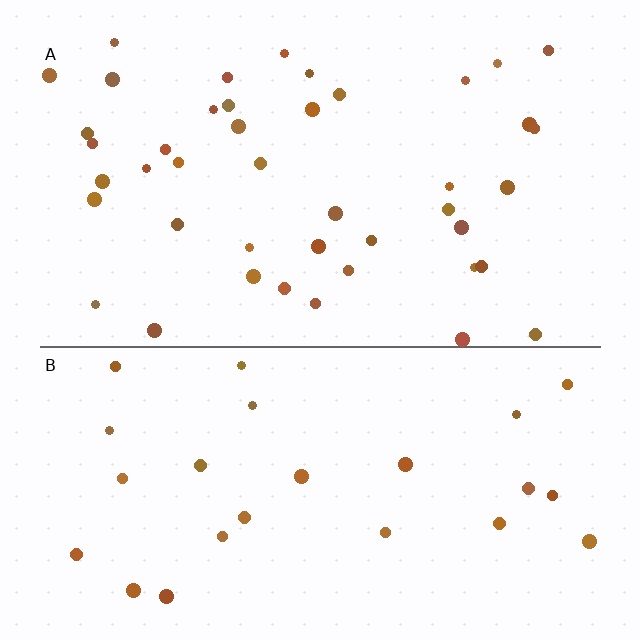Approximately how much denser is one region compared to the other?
Approximately 1.8× — region A over region B.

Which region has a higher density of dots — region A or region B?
A (the top).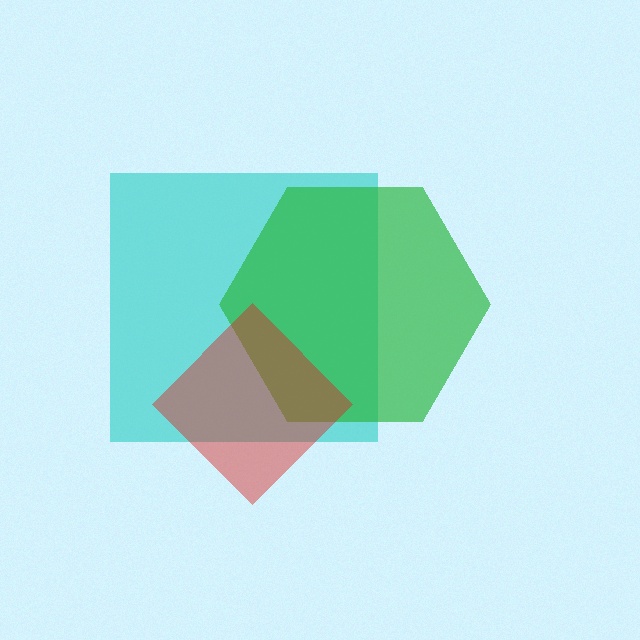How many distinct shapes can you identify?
There are 3 distinct shapes: a cyan square, a green hexagon, a red diamond.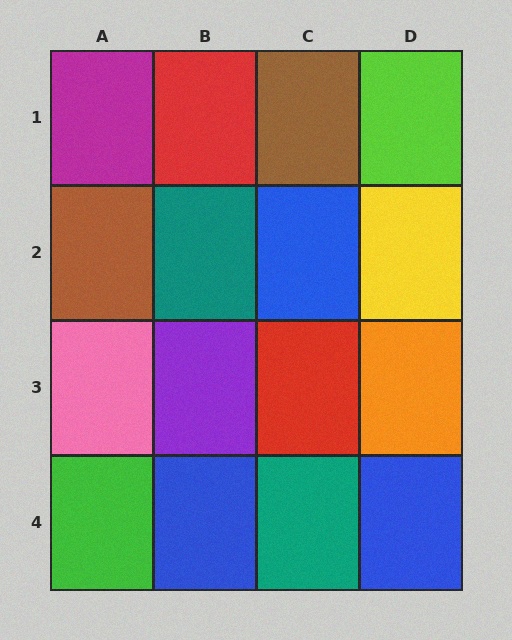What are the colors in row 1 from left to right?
Magenta, red, brown, lime.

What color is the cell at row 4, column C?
Teal.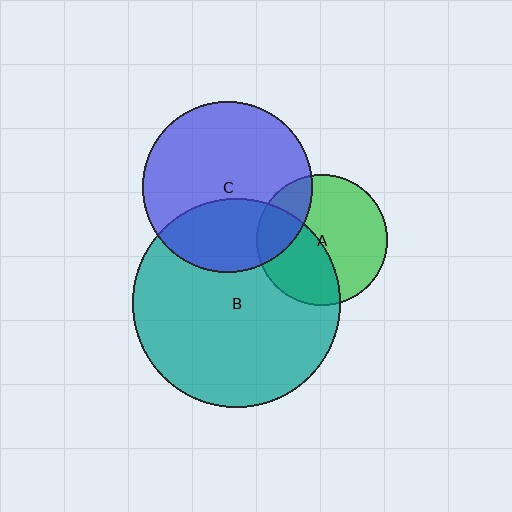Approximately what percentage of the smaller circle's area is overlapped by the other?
Approximately 35%.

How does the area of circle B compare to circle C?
Approximately 1.5 times.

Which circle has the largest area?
Circle B (teal).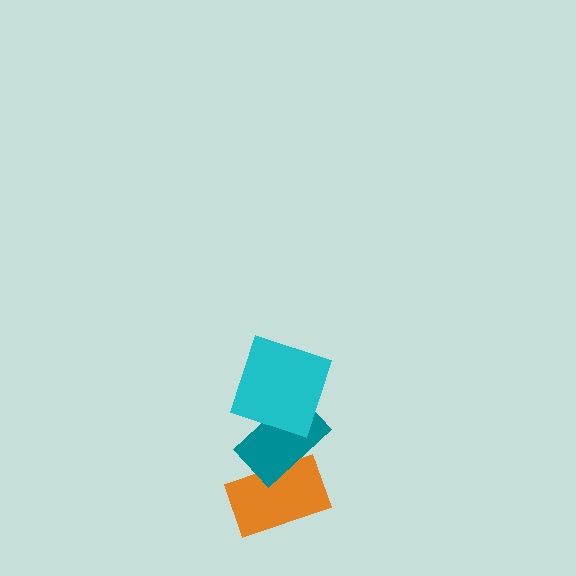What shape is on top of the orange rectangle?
The teal rectangle is on top of the orange rectangle.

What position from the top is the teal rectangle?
The teal rectangle is 2nd from the top.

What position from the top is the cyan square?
The cyan square is 1st from the top.